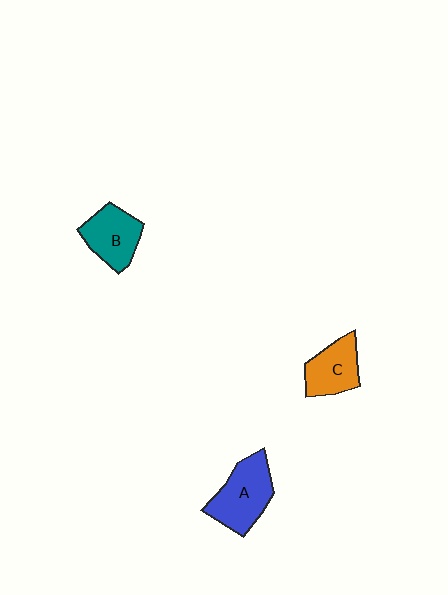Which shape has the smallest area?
Shape C (orange).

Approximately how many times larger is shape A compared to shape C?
Approximately 1.3 times.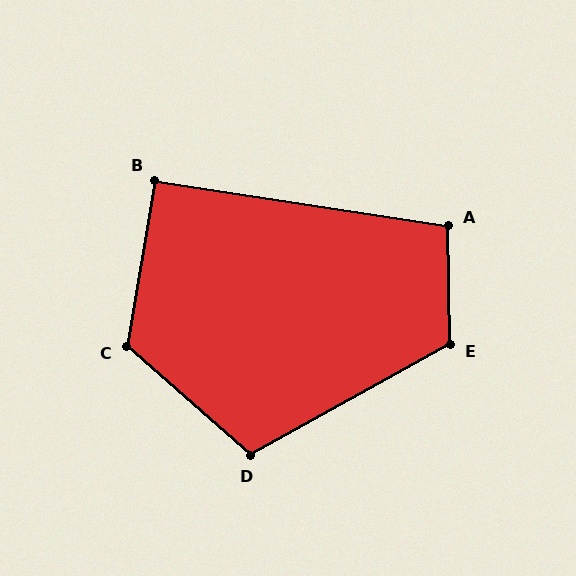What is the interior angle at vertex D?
Approximately 110 degrees (obtuse).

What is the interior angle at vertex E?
Approximately 118 degrees (obtuse).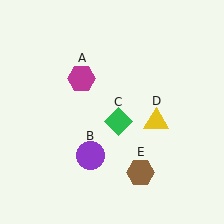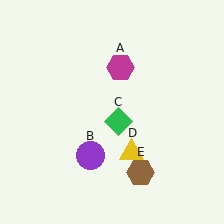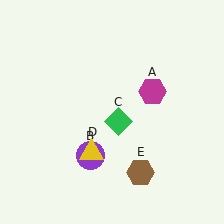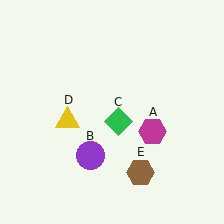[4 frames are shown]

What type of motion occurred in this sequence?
The magenta hexagon (object A), yellow triangle (object D) rotated clockwise around the center of the scene.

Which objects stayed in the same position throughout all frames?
Purple circle (object B) and green diamond (object C) and brown hexagon (object E) remained stationary.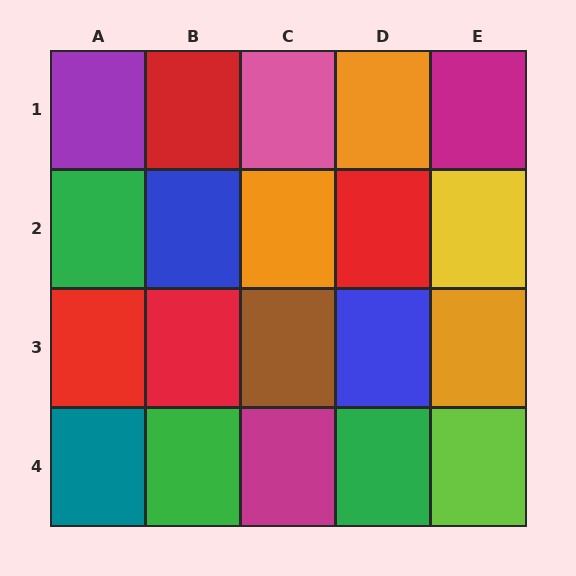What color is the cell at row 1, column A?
Purple.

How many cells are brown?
1 cell is brown.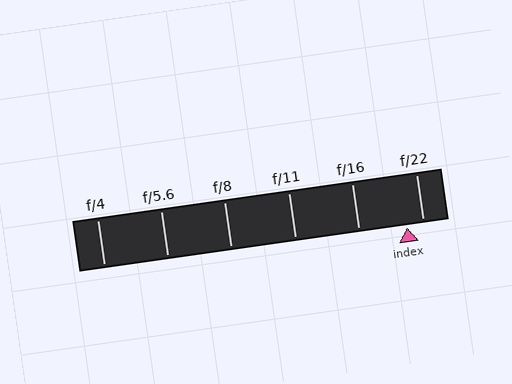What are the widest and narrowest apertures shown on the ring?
The widest aperture shown is f/4 and the narrowest is f/22.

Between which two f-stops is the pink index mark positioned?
The index mark is between f/16 and f/22.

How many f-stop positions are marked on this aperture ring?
There are 6 f-stop positions marked.